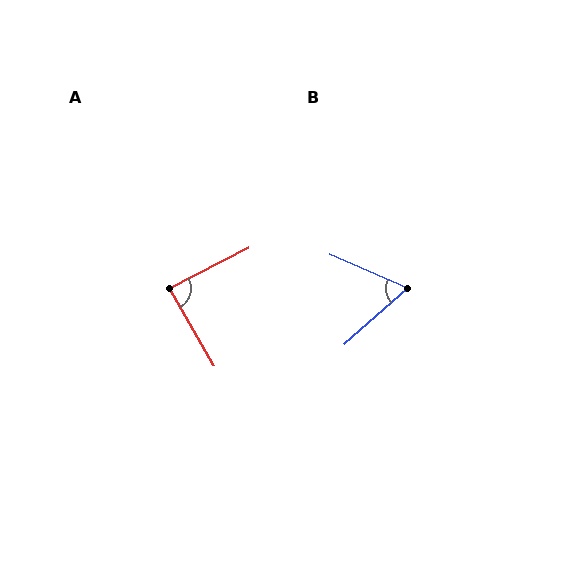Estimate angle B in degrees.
Approximately 65 degrees.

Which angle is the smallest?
B, at approximately 65 degrees.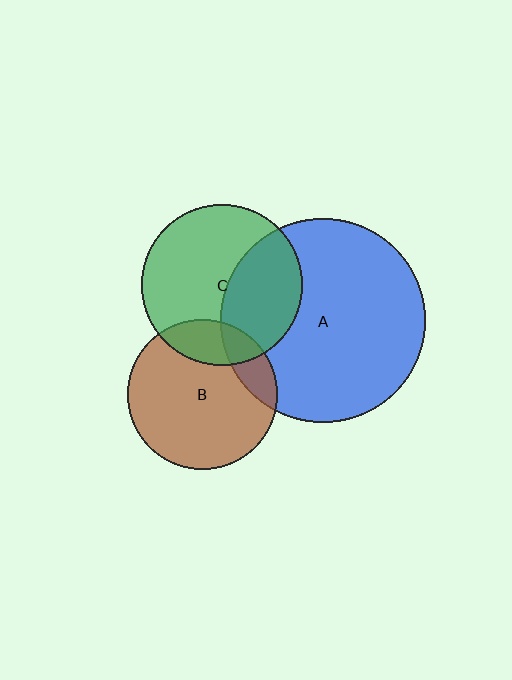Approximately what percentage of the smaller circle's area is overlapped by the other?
Approximately 15%.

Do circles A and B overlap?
Yes.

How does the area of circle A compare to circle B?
Approximately 1.9 times.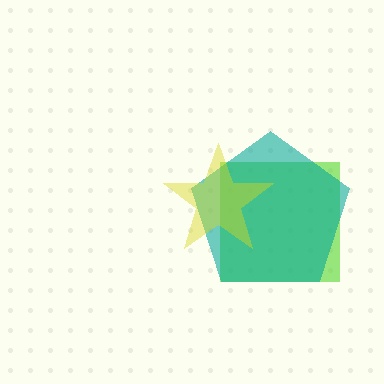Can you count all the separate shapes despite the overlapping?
Yes, there are 3 separate shapes.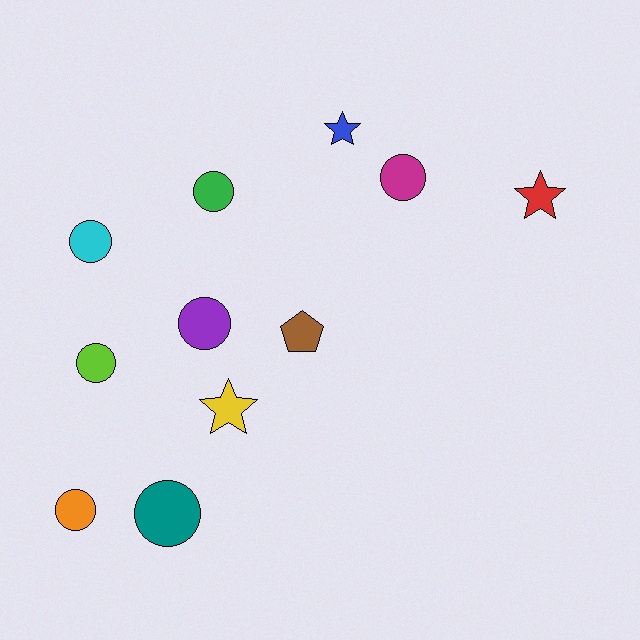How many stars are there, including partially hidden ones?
There are 3 stars.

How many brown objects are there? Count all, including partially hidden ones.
There is 1 brown object.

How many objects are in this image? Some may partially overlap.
There are 11 objects.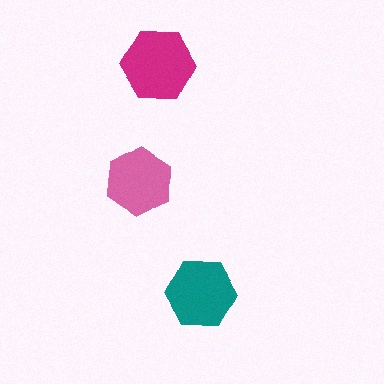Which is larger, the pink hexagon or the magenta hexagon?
The magenta one.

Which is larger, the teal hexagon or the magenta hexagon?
The magenta one.